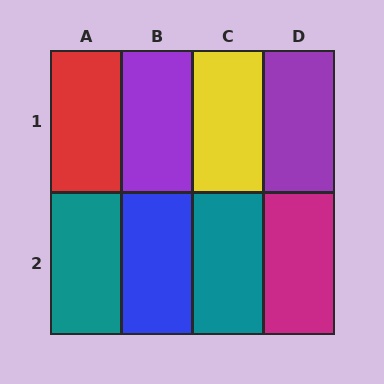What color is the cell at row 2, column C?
Teal.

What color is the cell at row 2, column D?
Magenta.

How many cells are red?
1 cell is red.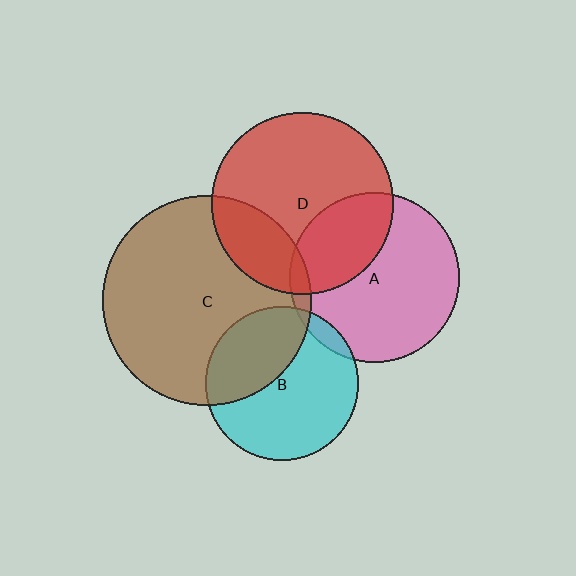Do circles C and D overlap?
Yes.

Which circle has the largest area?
Circle C (brown).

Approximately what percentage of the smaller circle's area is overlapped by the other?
Approximately 20%.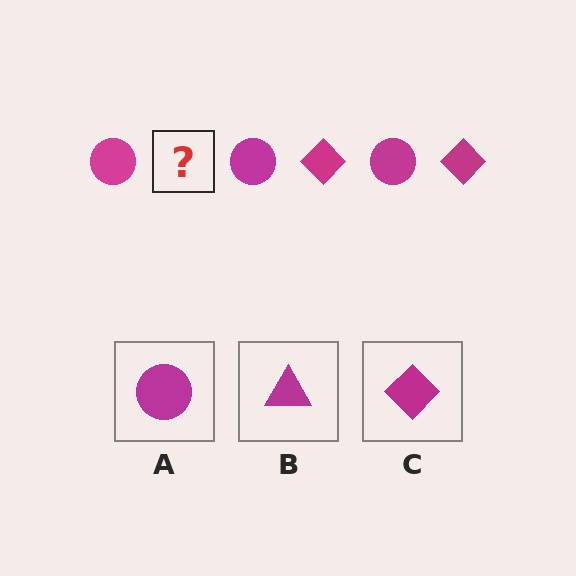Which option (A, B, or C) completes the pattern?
C.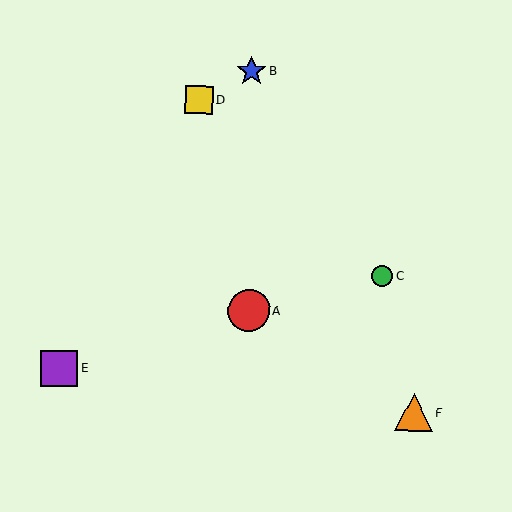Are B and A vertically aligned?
Yes, both are at x≈251.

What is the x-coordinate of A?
Object A is at x≈249.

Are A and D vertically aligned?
No, A is at x≈249 and D is at x≈199.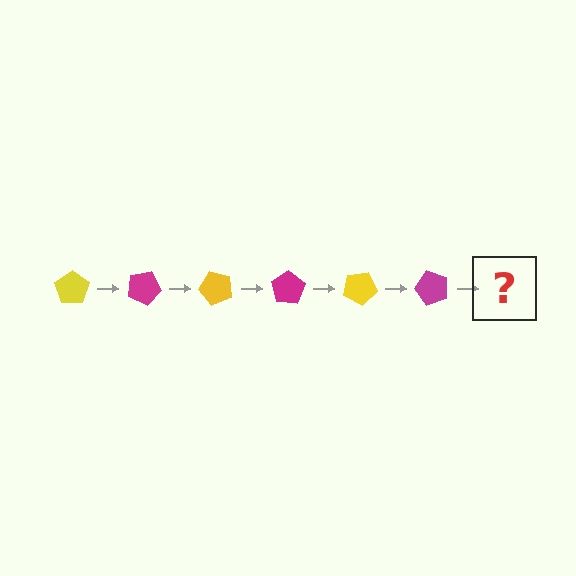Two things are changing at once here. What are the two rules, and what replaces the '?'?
The two rules are that it rotates 25 degrees each step and the color cycles through yellow and magenta. The '?' should be a yellow pentagon, rotated 150 degrees from the start.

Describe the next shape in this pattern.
It should be a yellow pentagon, rotated 150 degrees from the start.